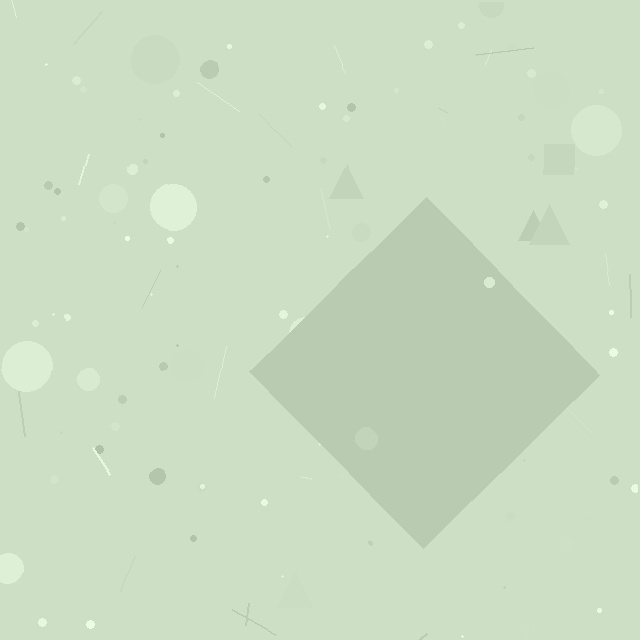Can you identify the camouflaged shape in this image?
The camouflaged shape is a diamond.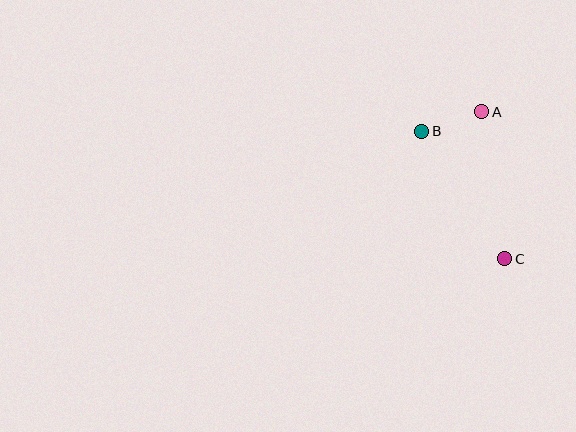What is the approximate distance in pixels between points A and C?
The distance between A and C is approximately 149 pixels.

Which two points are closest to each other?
Points A and B are closest to each other.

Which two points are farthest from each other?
Points B and C are farthest from each other.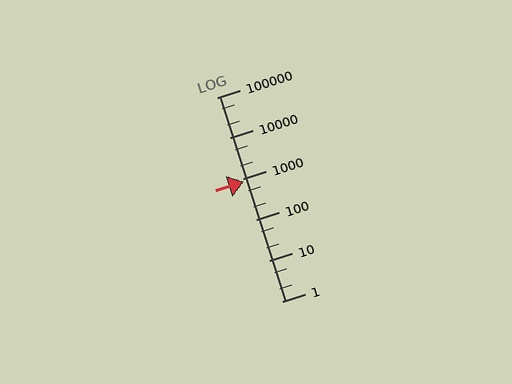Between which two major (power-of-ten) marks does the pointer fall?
The pointer is between 100 and 1000.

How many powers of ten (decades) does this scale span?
The scale spans 5 decades, from 1 to 100000.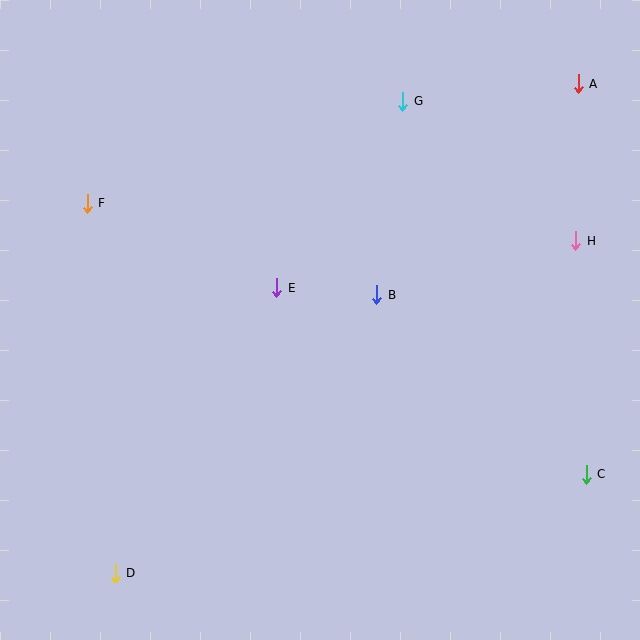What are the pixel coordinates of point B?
Point B is at (377, 295).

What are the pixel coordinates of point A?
Point A is at (578, 84).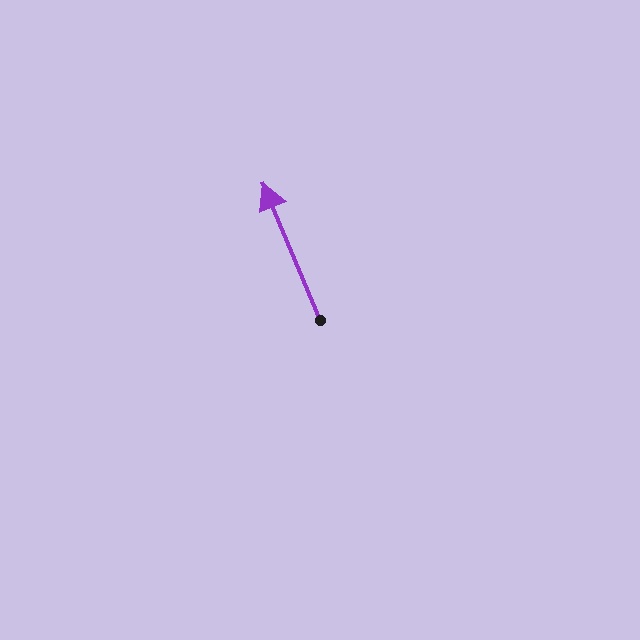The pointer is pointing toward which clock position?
Roughly 11 o'clock.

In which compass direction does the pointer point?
Northwest.